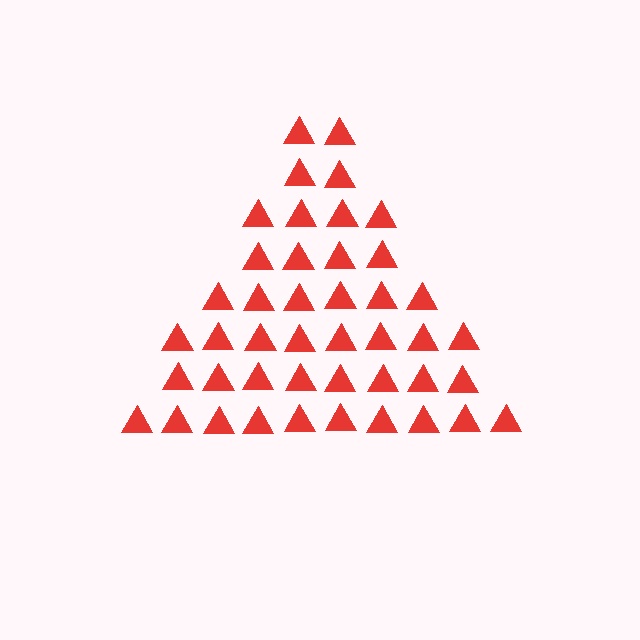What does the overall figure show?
The overall figure shows a triangle.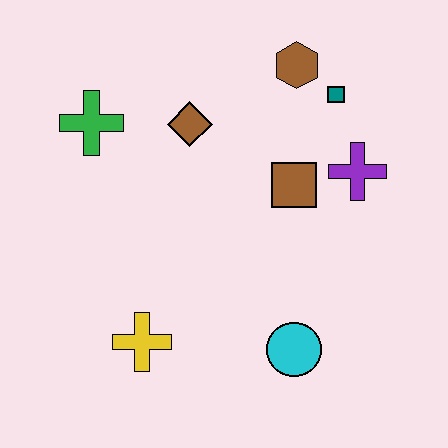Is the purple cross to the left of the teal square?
No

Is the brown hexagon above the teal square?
Yes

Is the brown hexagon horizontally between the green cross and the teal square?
Yes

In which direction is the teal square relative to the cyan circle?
The teal square is above the cyan circle.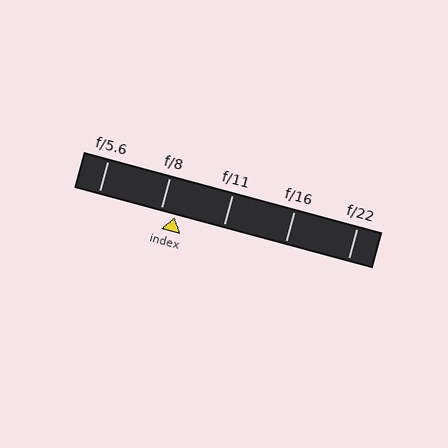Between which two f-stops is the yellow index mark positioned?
The index mark is between f/8 and f/11.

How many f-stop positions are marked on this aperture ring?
There are 5 f-stop positions marked.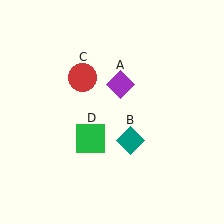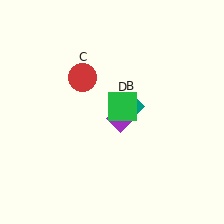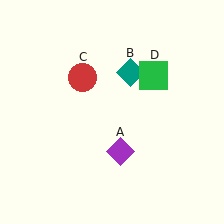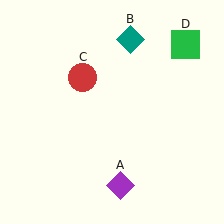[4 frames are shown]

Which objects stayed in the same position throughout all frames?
Red circle (object C) remained stationary.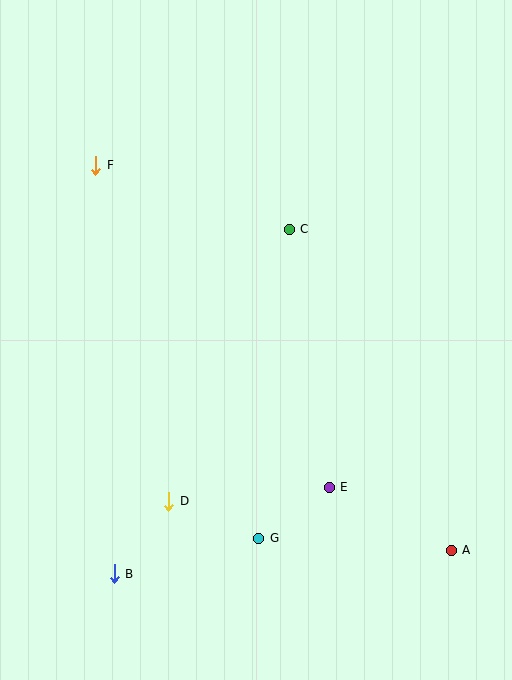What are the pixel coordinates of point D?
Point D is at (169, 501).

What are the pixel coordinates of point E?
Point E is at (329, 487).